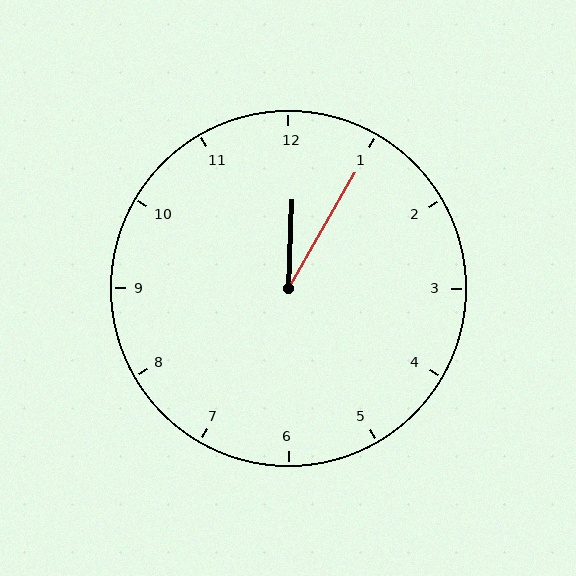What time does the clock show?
12:05.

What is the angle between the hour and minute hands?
Approximately 28 degrees.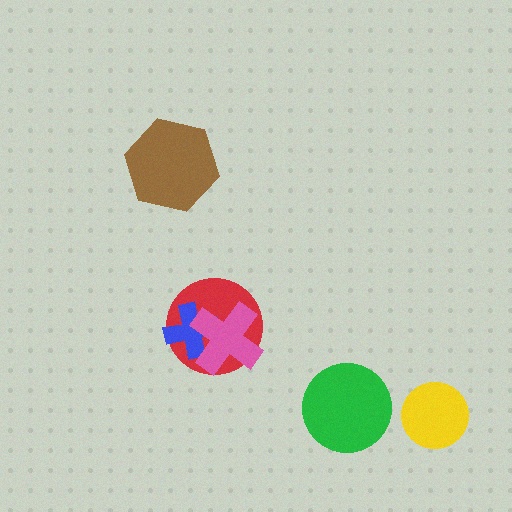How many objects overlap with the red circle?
2 objects overlap with the red circle.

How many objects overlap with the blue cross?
2 objects overlap with the blue cross.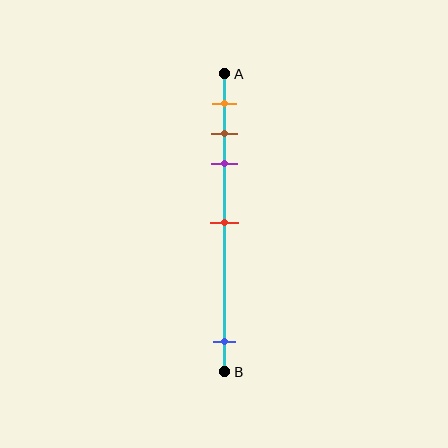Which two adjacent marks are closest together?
The brown and purple marks are the closest adjacent pair.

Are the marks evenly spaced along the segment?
No, the marks are not evenly spaced.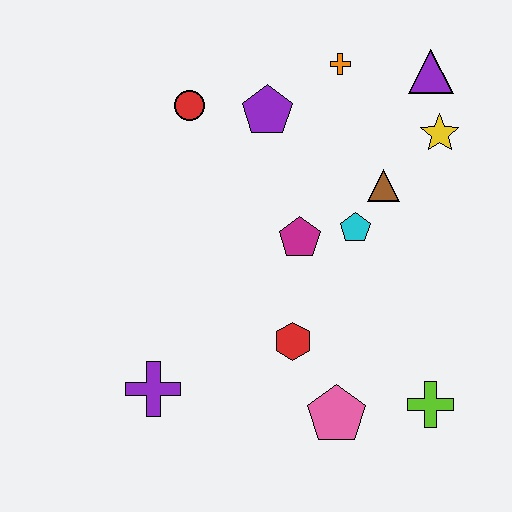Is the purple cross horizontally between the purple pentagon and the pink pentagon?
No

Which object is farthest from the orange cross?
The purple cross is farthest from the orange cross.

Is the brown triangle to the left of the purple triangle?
Yes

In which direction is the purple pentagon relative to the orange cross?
The purple pentagon is to the left of the orange cross.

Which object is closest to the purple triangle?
The yellow star is closest to the purple triangle.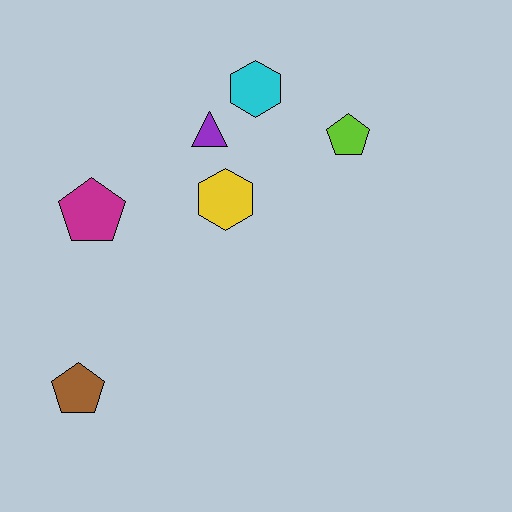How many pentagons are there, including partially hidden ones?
There are 3 pentagons.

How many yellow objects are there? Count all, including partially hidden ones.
There is 1 yellow object.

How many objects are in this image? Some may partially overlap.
There are 6 objects.